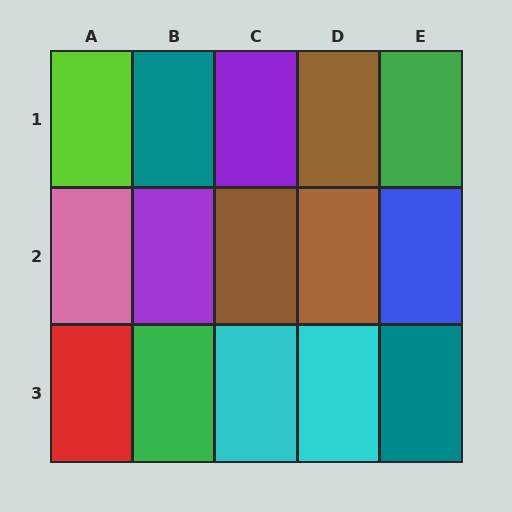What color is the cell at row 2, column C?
Brown.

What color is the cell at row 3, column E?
Teal.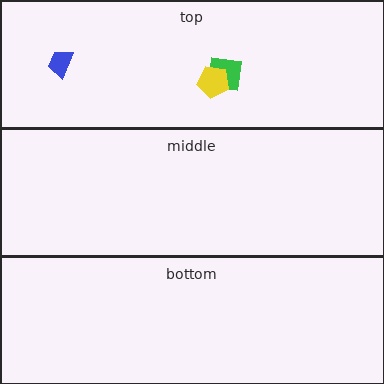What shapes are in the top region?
The green square, the yellow pentagon, the blue trapezoid.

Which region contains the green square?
The top region.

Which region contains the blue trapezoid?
The top region.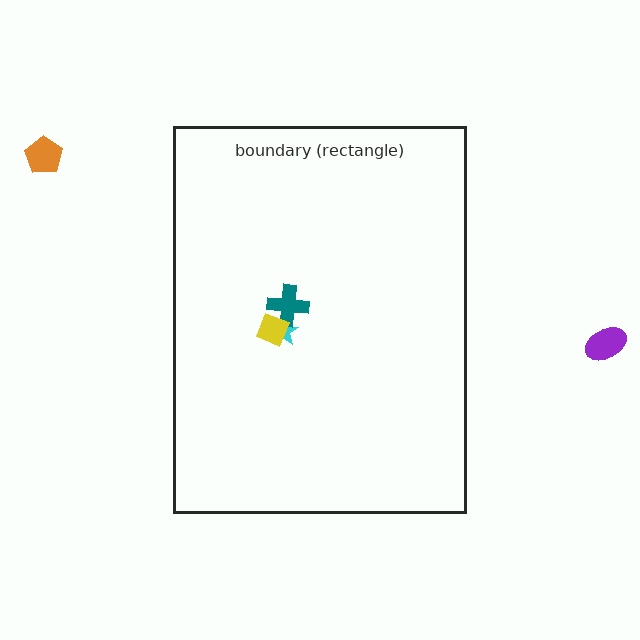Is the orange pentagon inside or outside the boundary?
Outside.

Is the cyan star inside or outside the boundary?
Inside.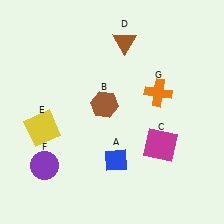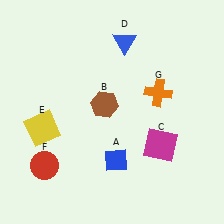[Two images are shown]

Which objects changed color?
D changed from brown to blue. F changed from purple to red.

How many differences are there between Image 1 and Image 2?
There are 2 differences between the two images.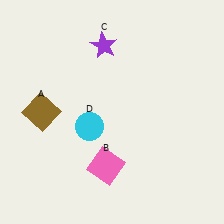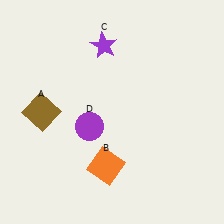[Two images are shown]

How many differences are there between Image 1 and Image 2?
There are 2 differences between the two images.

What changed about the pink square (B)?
In Image 1, B is pink. In Image 2, it changed to orange.